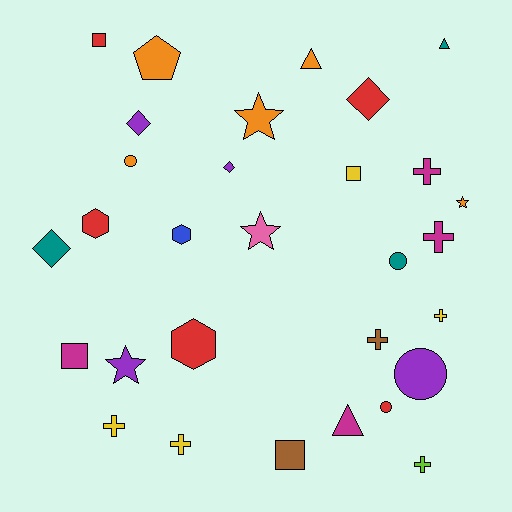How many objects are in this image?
There are 30 objects.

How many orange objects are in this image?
There are 5 orange objects.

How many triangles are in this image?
There are 3 triangles.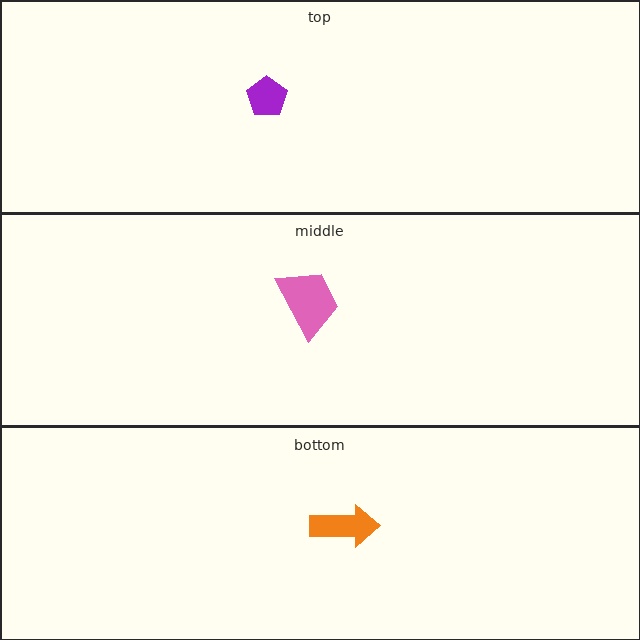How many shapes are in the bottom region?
1.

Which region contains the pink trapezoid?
The middle region.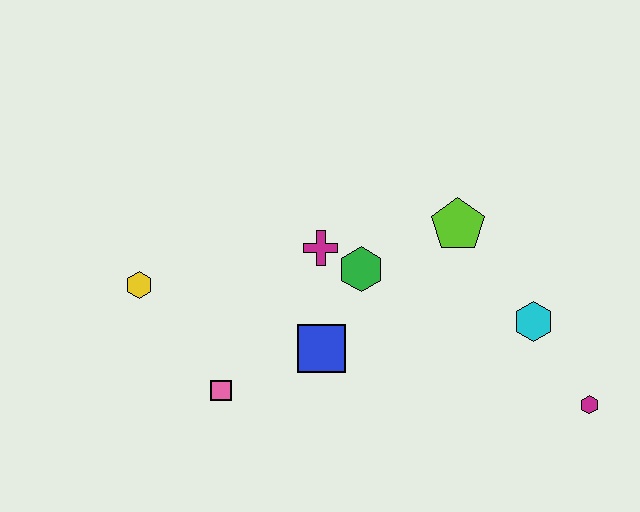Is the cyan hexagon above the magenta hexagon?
Yes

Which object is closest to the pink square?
The blue square is closest to the pink square.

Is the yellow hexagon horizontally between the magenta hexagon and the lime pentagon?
No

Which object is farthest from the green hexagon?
The magenta hexagon is farthest from the green hexagon.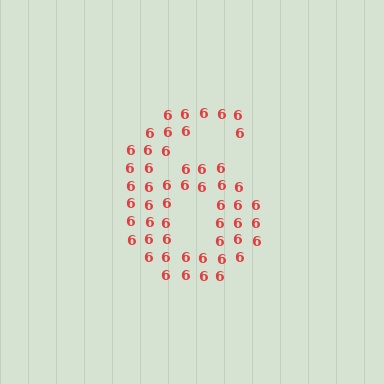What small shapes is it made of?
It is made of small digit 6's.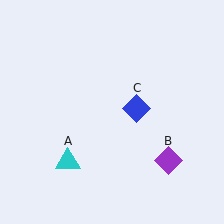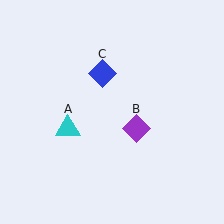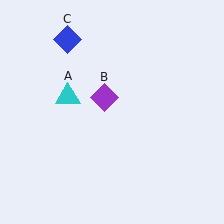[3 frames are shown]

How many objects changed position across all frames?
3 objects changed position: cyan triangle (object A), purple diamond (object B), blue diamond (object C).